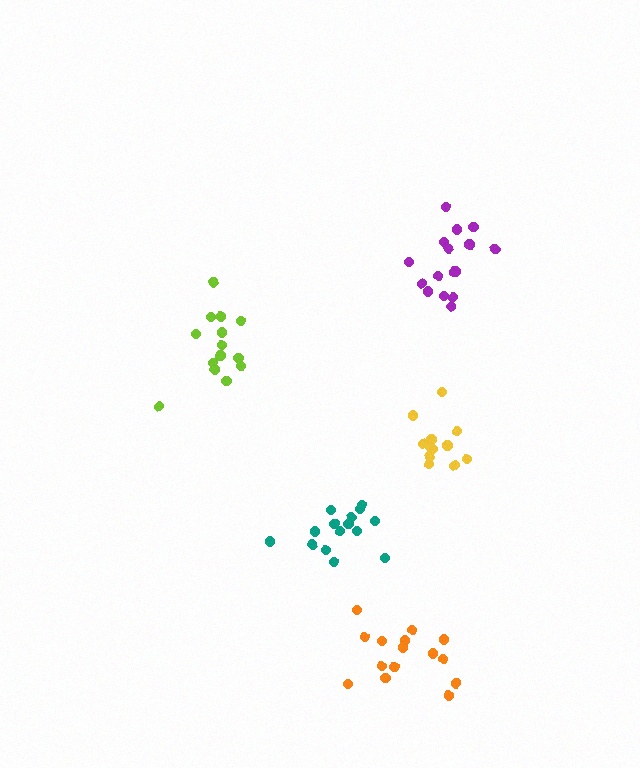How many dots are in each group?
Group 1: 14 dots, Group 2: 15 dots, Group 3: 15 dots, Group 4: 12 dots, Group 5: 16 dots (72 total).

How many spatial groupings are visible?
There are 5 spatial groupings.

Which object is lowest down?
The orange cluster is bottommost.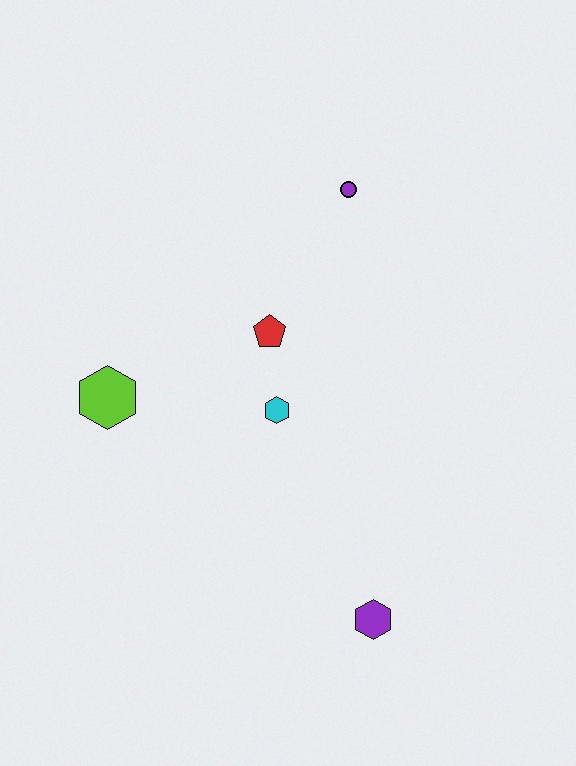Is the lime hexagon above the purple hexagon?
Yes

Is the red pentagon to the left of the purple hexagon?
Yes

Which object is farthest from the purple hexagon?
The purple circle is farthest from the purple hexagon.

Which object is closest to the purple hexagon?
The cyan hexagon is closest to the purple hexagon.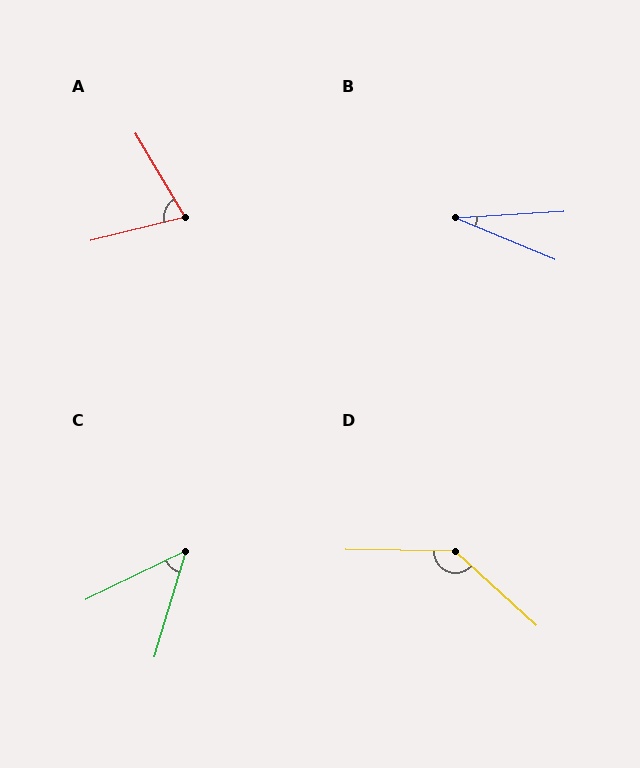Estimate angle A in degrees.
Approximately 73 degrees.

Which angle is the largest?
D, at approximately 138 degrees.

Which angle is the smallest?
B, at approximately 26 degrees.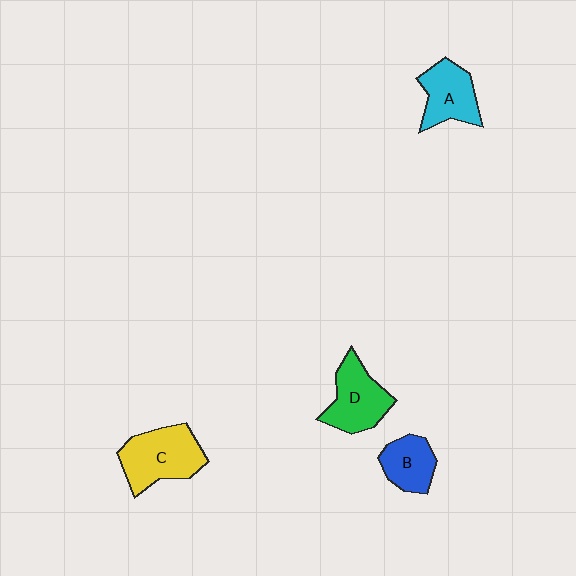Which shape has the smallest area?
Shape B (blue).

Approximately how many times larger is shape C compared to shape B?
Approximately 1.6 times.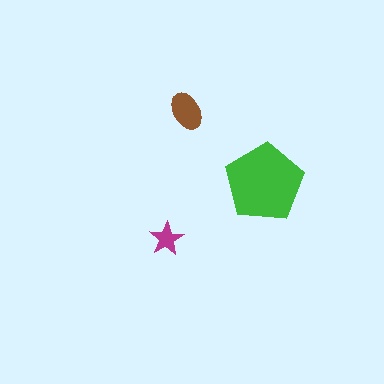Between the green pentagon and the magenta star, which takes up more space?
The green pentagon.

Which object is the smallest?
The magenta star.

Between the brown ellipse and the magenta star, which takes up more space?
The brown ellipse.